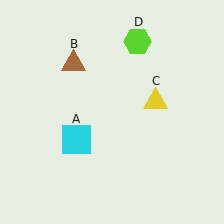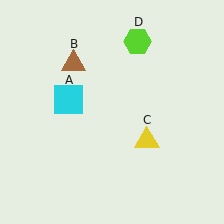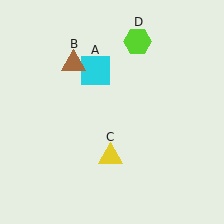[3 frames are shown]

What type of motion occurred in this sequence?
The cyan square (object A), yellow triangle (object C) rotated clockwise around the center of the scene.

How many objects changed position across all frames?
2 objects changed position: cyan square (object A), yellow triangle (object C).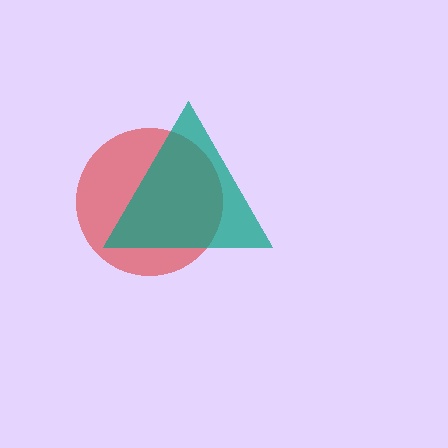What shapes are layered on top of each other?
The layered shapes are: a red circle, a teal triangle.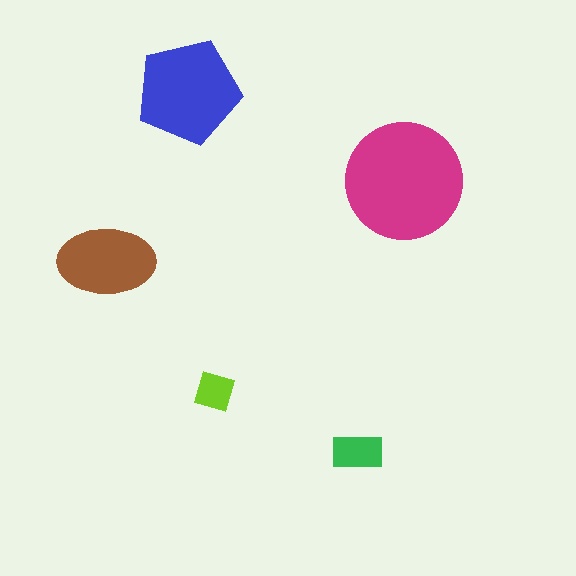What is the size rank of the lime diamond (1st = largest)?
5th.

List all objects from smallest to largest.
The lime diamond, the green rectangle, the brown ellipse, the blue pentagon, the magenta circle.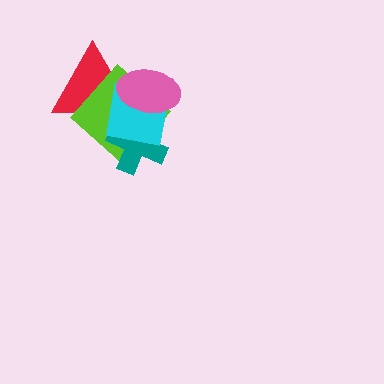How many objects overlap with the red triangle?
3 objects overlap with the red triangle.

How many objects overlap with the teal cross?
3 objects overlap with the teal cross.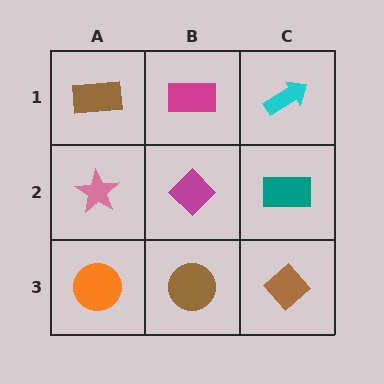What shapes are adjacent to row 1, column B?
A magenta diamond (row 2, column B), a brown rectangle (row 1, column A), a cyan arrow (row 1, column C).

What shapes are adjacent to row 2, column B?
A magenta rectangle (row 1, column B), a brown circle (row 3, column B), a pink star (row 2, column A), a teal rectangle (row 2, column C).